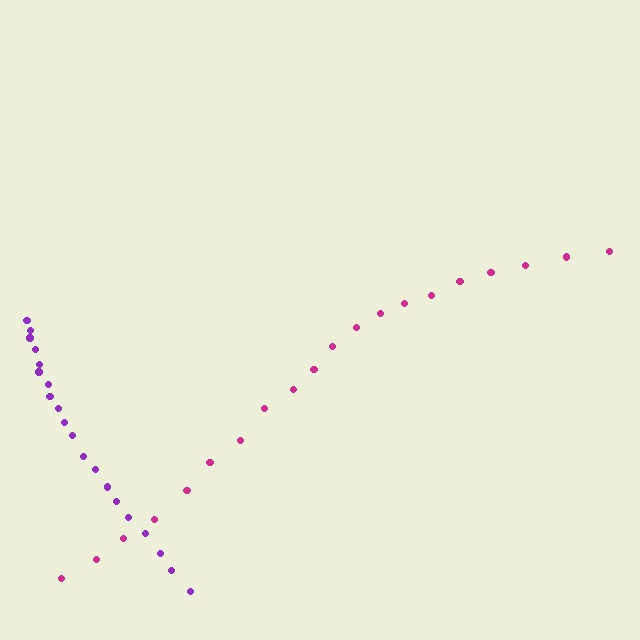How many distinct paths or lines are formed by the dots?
There are 2 distinct paths.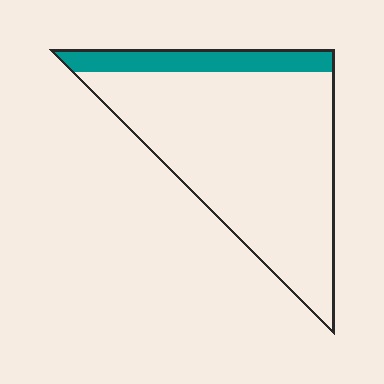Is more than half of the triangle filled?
No.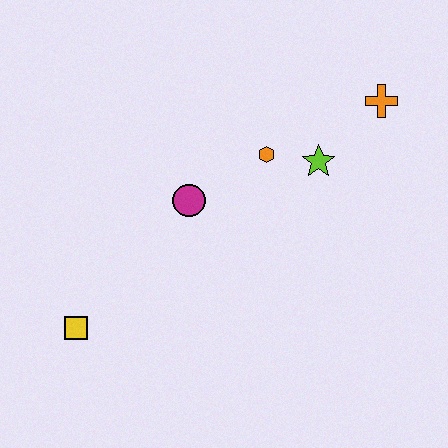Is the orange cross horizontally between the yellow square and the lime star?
No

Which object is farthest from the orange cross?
The yellow square is farthest from the orange cross.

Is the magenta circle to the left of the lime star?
Yes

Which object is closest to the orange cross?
The lime star is closest to the orange cross.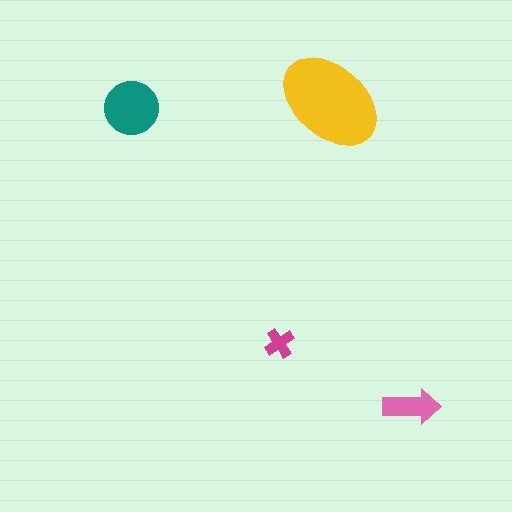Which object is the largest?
The yellow ellipse.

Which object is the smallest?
The magenta cross.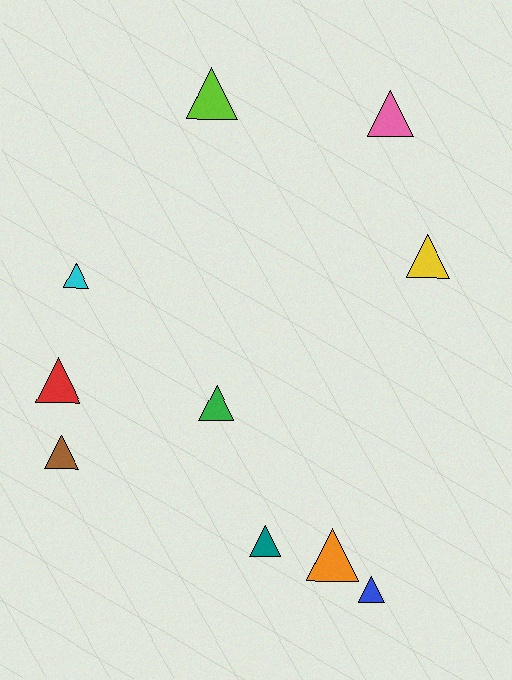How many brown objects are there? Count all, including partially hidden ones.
There is 1 brown object.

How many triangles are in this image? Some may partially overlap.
There are 10 triangles.